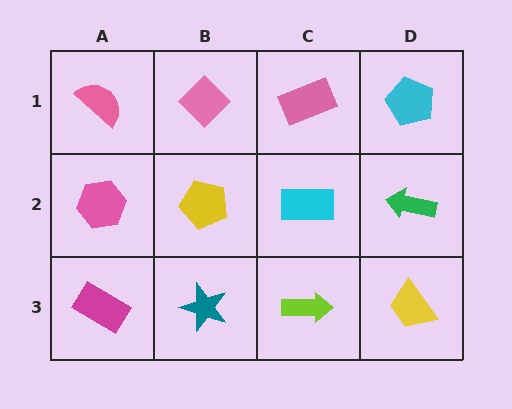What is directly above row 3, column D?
A green arrow.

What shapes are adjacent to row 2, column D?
A cyan pentagon (row 1, column D), a yellow trapezoid (row 3, column D), a cyan rectangle (row 2, column C).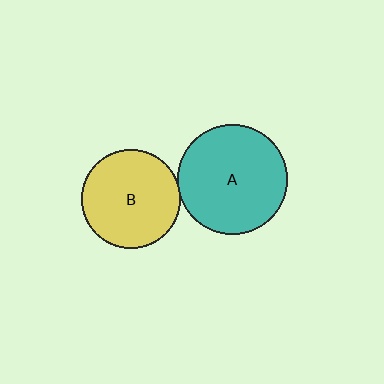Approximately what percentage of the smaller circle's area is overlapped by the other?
Approximately 5%.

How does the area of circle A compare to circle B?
Approximately 1.2 times.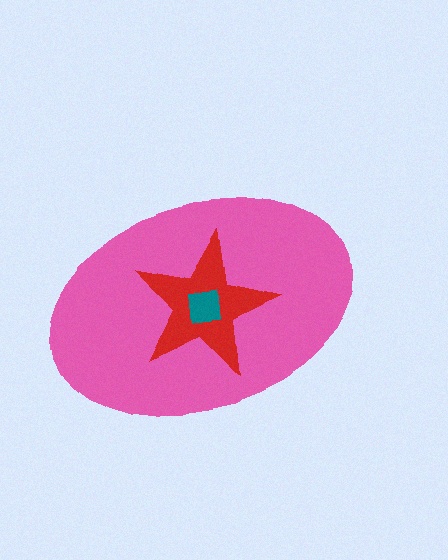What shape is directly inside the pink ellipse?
The red star.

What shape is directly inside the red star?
The teal square.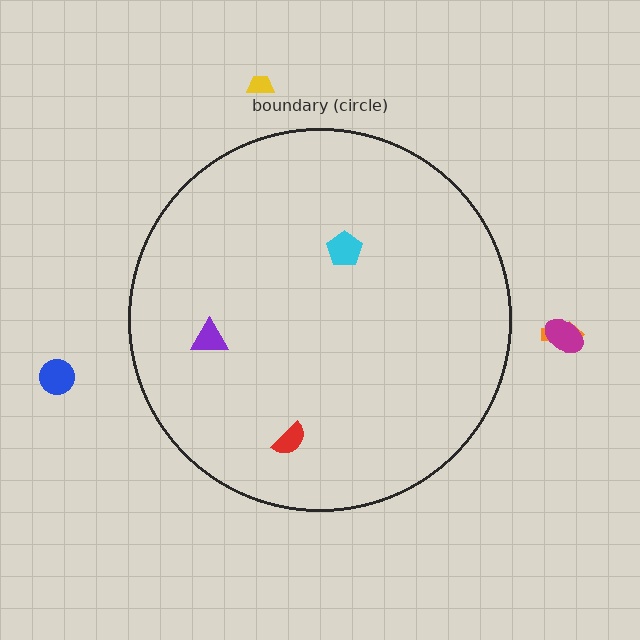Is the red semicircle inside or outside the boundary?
Inside.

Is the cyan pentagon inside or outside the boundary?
Inside.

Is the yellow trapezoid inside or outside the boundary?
Outside.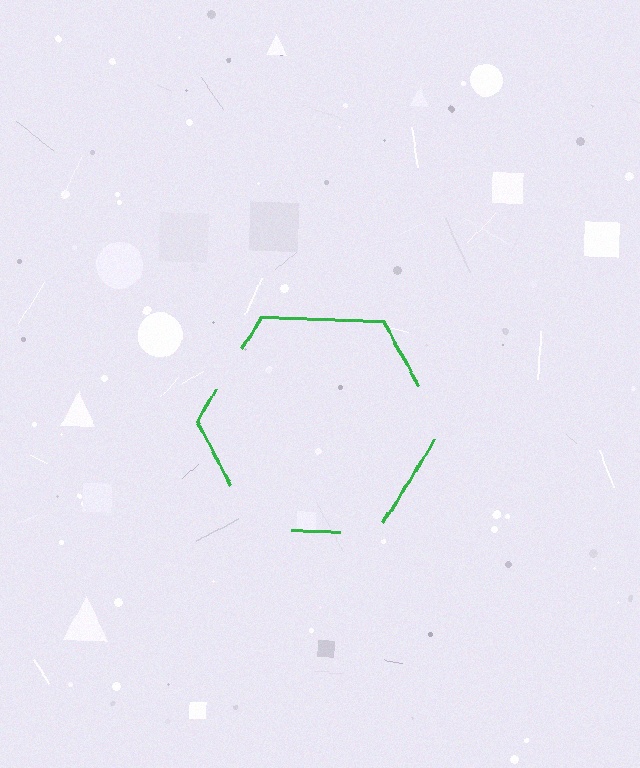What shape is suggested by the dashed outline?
The dashed outline suggests a hexagon.